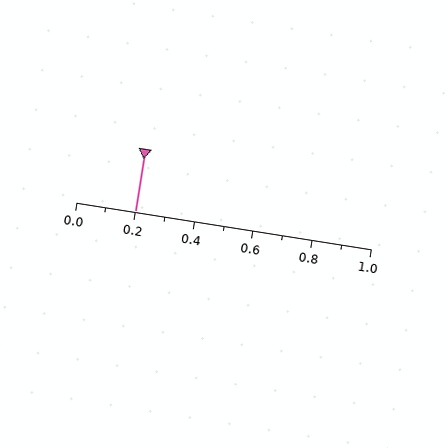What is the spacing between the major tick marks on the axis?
The major ticks are spaced 0.2 apart.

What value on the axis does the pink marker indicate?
The marker indicates approximately 0.2.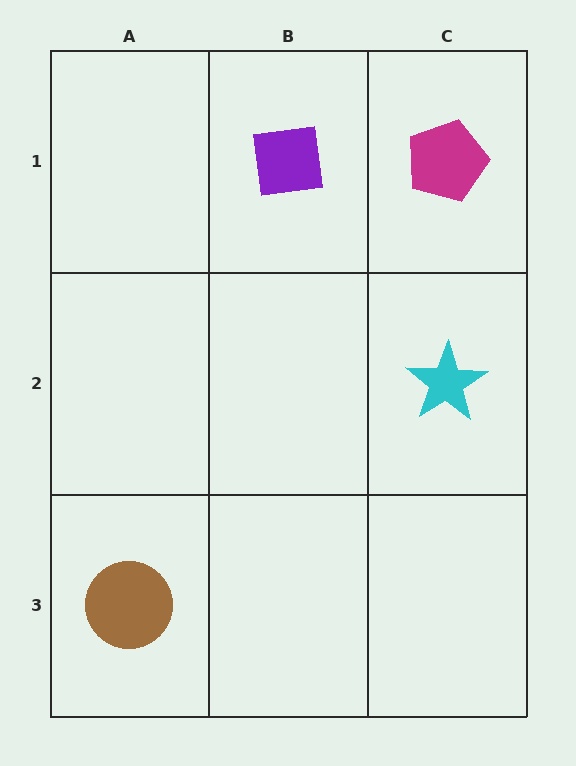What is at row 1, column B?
A purple square.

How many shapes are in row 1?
2 shapes.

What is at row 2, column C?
A cyan star.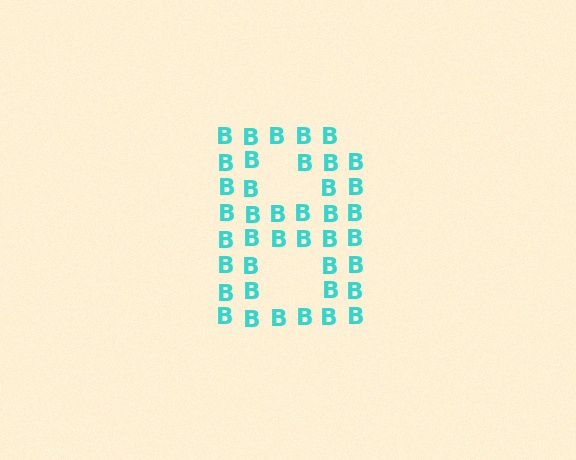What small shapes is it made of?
It is made of small letter B's.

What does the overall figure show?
The overall figure shows the letter B.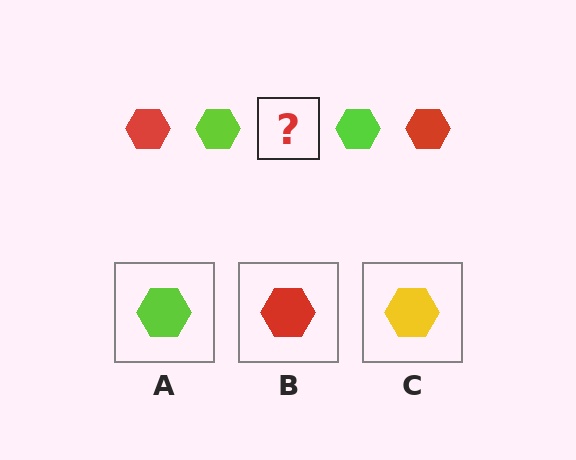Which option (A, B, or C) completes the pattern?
B.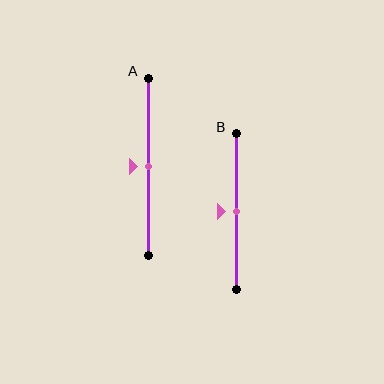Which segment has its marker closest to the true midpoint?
Segment A has its marker closest to the true midpoint.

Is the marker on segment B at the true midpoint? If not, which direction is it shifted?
Yes, the marker on segment B is at the true midpoint.